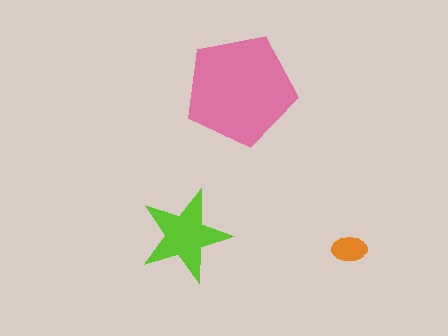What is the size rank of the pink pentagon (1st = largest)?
1st.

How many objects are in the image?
There are 3 objects in the image.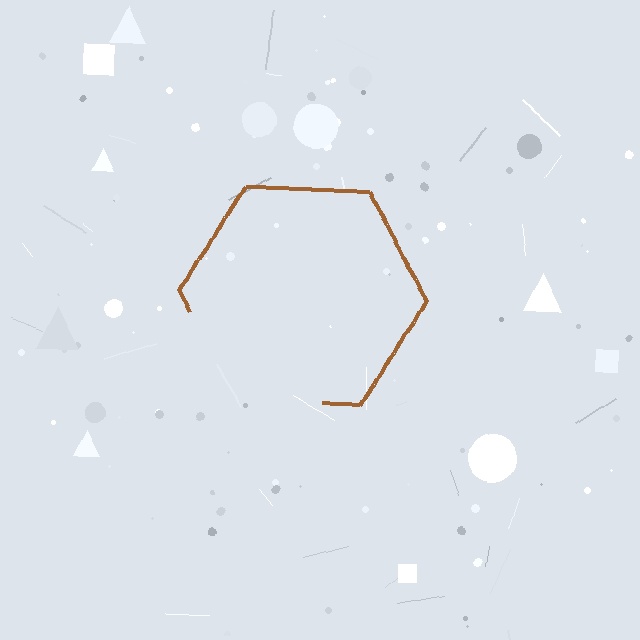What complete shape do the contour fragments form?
The contour fragments form a hexagon.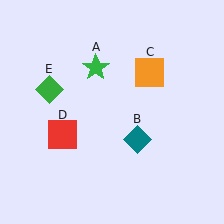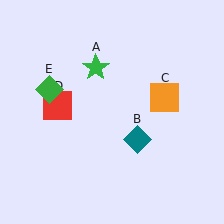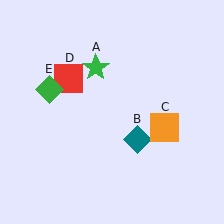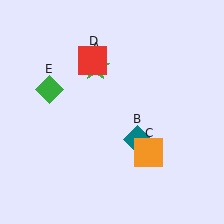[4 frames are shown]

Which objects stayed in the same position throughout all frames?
Green star (object A) and teal diamond (object B) and green diamond (object E) remained stationary.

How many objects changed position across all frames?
2 objects changed position: orange square (object C), red square (object D).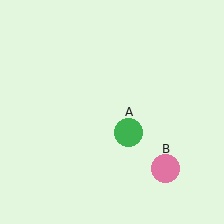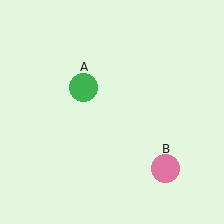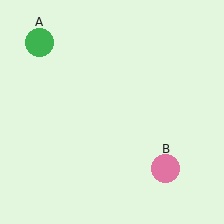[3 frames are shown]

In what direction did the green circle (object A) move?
The green circle (object A) moved up and to the left.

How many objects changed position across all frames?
1 object changed position: green circle (object A).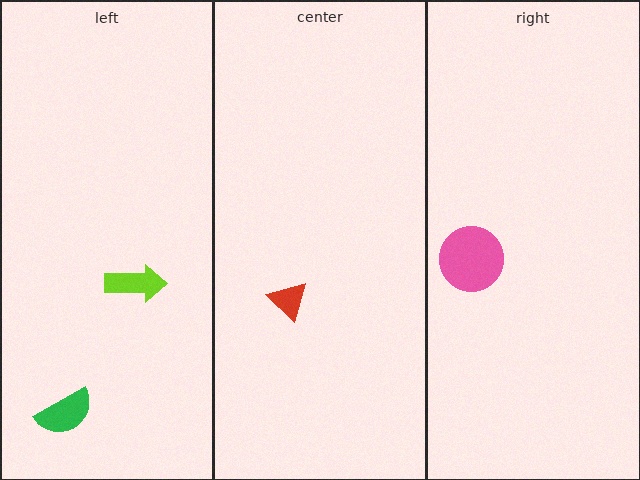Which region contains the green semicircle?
The left region.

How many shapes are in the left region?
2.